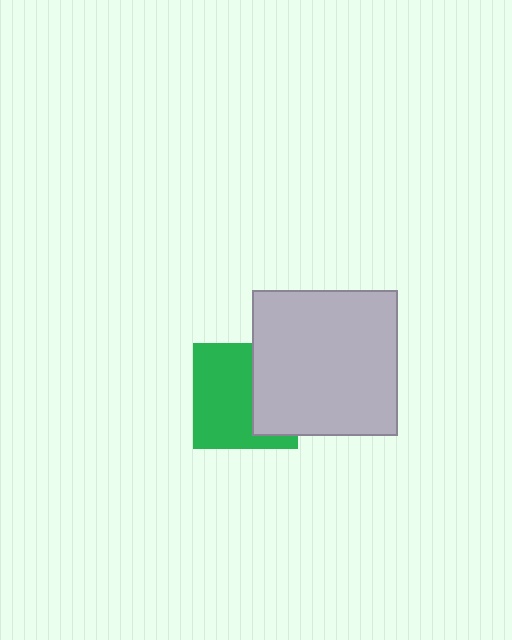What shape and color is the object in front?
The object in front is a light gray square.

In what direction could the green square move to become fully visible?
The green square could move left. That would shift it out from behind the light gray square entirely.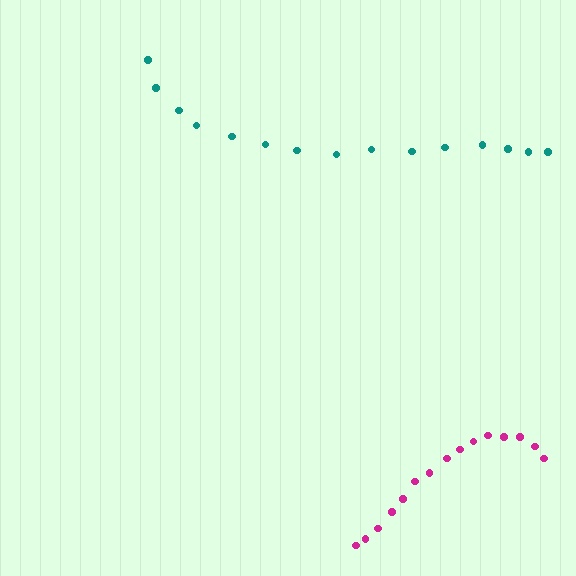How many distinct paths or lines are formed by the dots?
There are 2 distinct paths.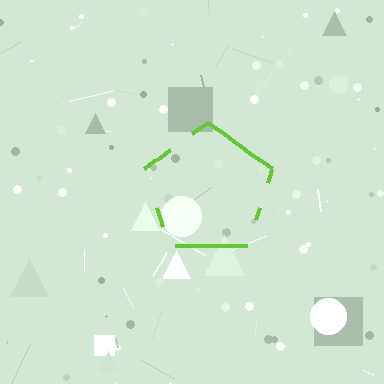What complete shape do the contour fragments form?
The contour fragments form a pentagon.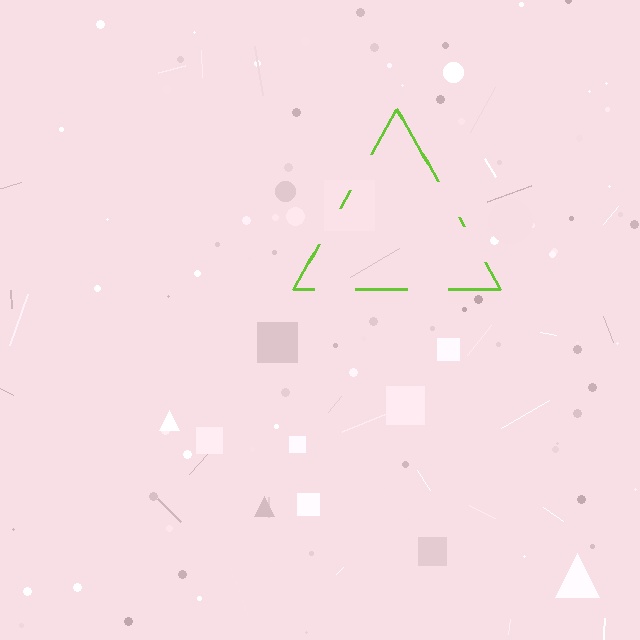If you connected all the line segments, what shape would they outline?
They would outline a triangle.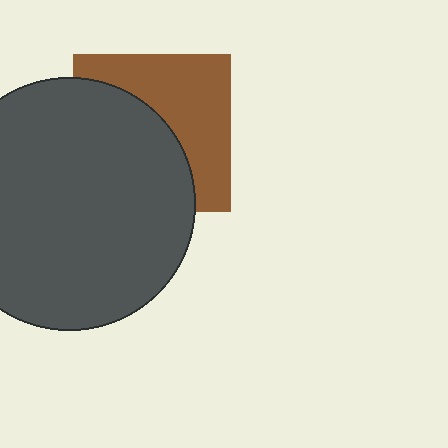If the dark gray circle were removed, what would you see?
You would see the complete brown square.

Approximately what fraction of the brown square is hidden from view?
Roughly 52% of the brown square is hidden behind the dark gray circle.